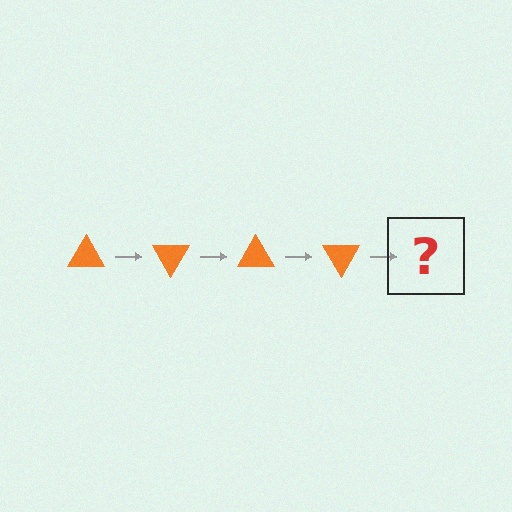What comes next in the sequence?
The next element should be an orange triangle rotated 240 degrees.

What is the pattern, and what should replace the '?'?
The pattern is that the triangle rotates 60 degrees each step. The '?' should be an orange triangle rotated 240 degrees.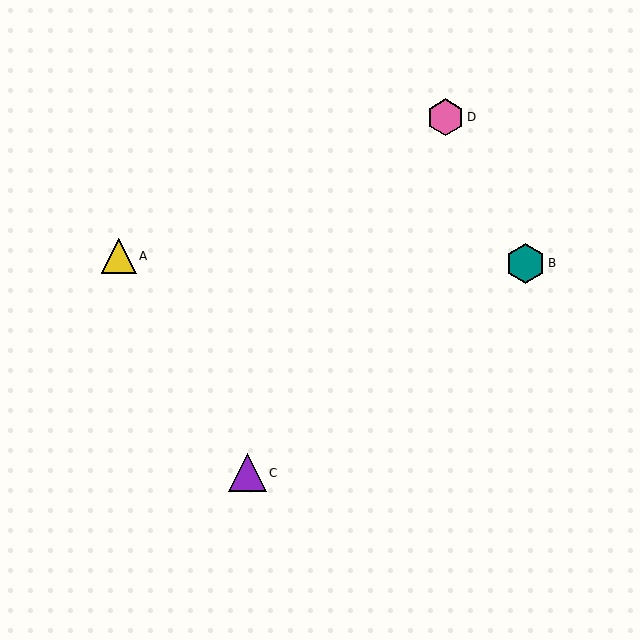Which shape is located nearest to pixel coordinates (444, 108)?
The pink hexagon (labeled D) at (445, 117) is nearest to that location.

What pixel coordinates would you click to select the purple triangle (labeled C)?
Click at (247, 473) to select the purple triangle C.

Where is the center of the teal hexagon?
The center of the teal hexagon is at (526, 263).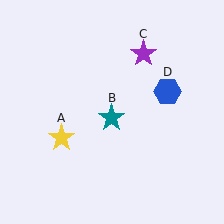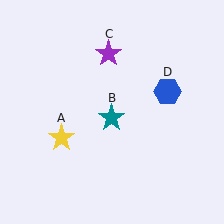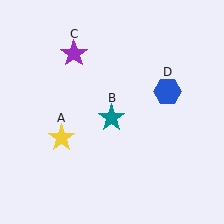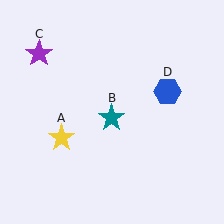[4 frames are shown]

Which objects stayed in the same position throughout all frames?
Yellow star (object A) and teal star (object B) and blue hexagon (object D) remained stationary.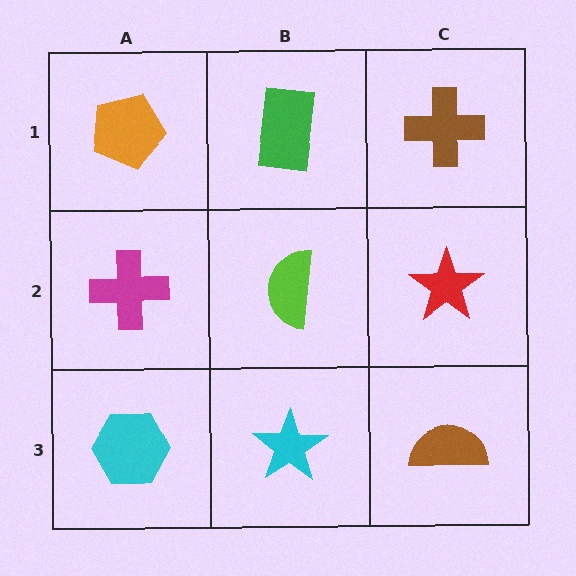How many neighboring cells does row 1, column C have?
2.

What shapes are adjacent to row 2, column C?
A brown cross (row 1, column C), a brown semicircle (row 3, column C), a lime semicircle (row 2, column B).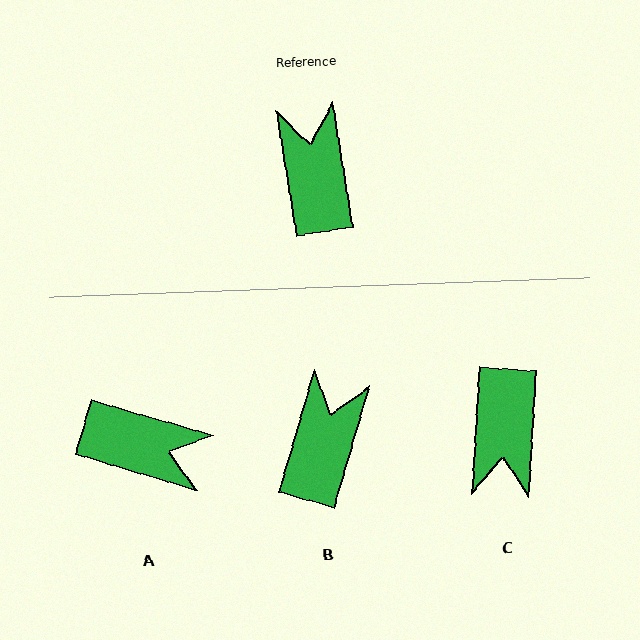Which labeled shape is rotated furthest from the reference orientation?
C, about 167 degrees away.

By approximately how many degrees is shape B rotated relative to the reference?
Approximately 25 degrees clockwise.